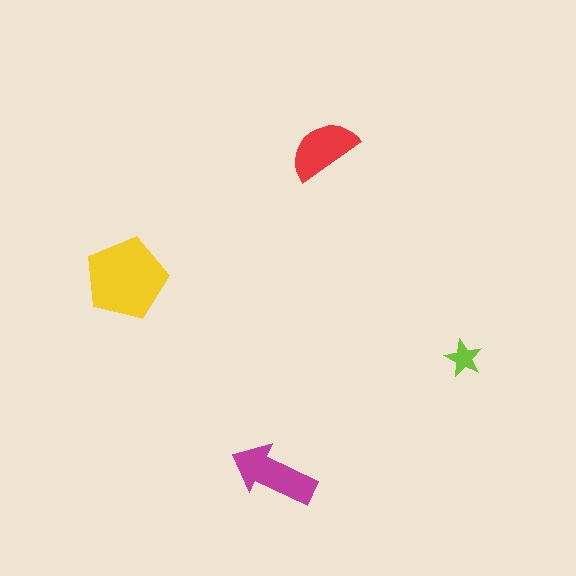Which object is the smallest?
The lime star.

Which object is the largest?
The yellow pentagon.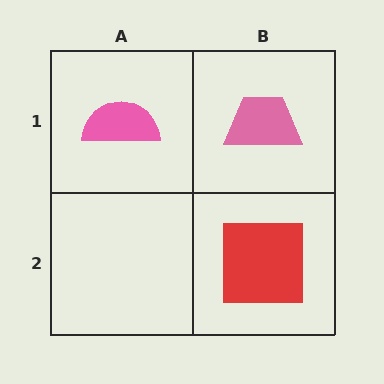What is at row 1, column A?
A pink semicircle.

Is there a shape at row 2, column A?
No, that cell is empty.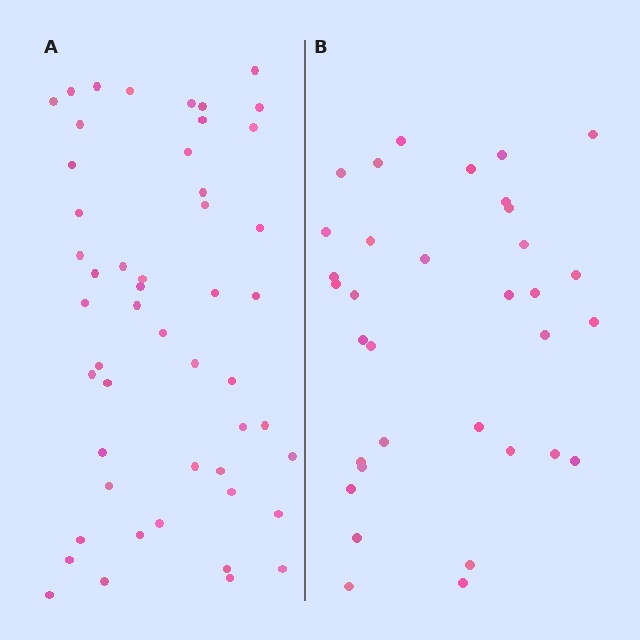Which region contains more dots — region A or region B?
Region A (the left region) has more dots.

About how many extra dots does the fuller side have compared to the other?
Region A has approximately 15 more dots than region B.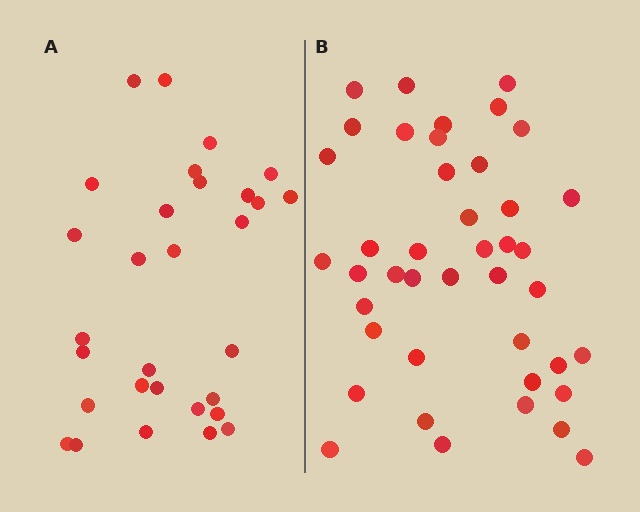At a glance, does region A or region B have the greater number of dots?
Region B (the right region) has more dots.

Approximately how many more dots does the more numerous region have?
Region B has roughly 12 or so more dots than region A.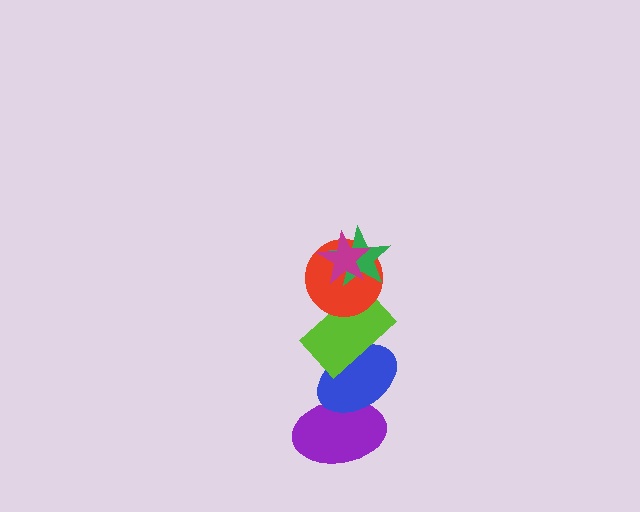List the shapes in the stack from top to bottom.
From top to bottom: the magenta star, the green star, the red circle, the lime rectangle, the blue ellipse, the purple ellipse.